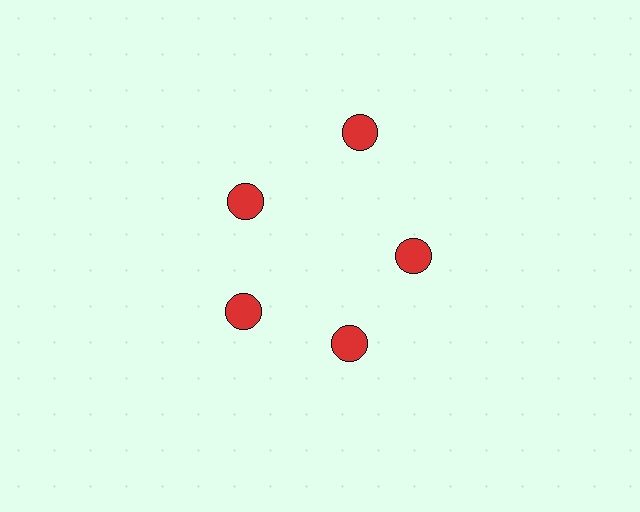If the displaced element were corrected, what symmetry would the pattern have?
It would have 5-fold rotational symmetry — the pattern would map onto itself every 72 degrees.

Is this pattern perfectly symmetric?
No. The 5 red circles are arranged in a ring, but one element near the 1 o'clock position is pushed outward from the center, breaking the 5-fold rotational symmetry.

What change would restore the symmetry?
The symmetry would be restored by moving it inward, back onto the ring so that all 5 circles sit at equal angles and equal distance from the center.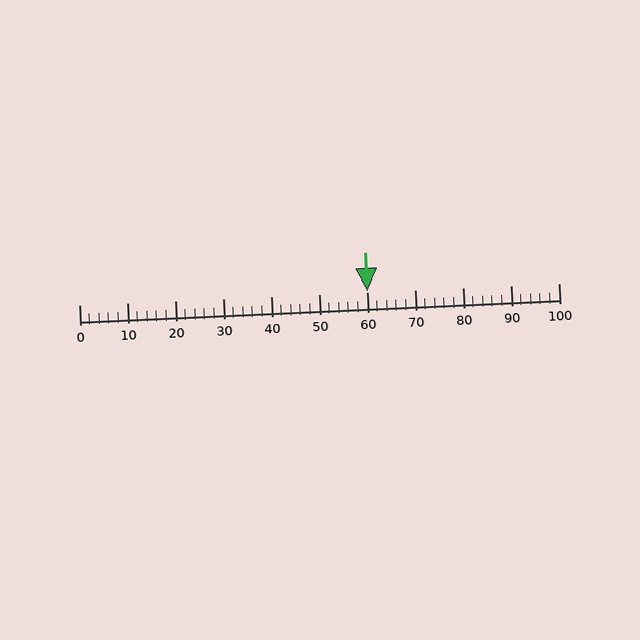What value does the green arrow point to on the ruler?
The green arrow points to approximately 60.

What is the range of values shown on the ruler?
The ruler shows values from 0 to 100.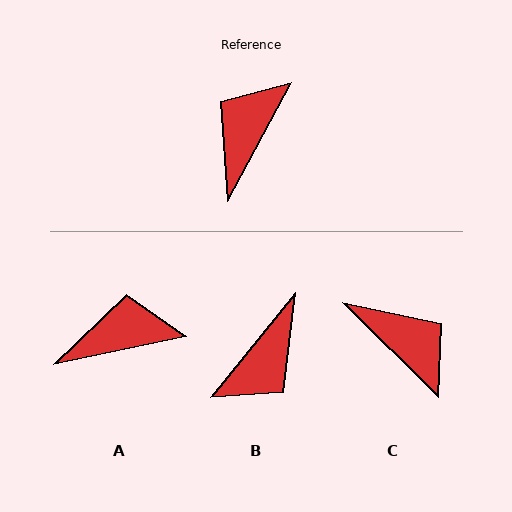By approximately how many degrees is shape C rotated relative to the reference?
Approximately 107 degrees clockwise.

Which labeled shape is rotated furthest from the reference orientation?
B, about 169 degrees away.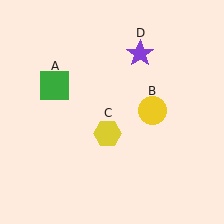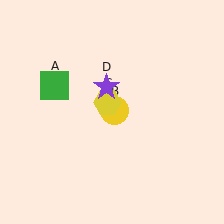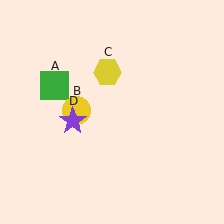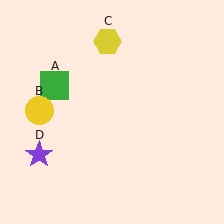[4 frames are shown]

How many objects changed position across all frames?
3 objects changed position: yellow circle (object B), yellow hexagon (object C), purple star (object D).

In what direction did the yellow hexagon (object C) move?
The yellow hexagon (object C) moved up.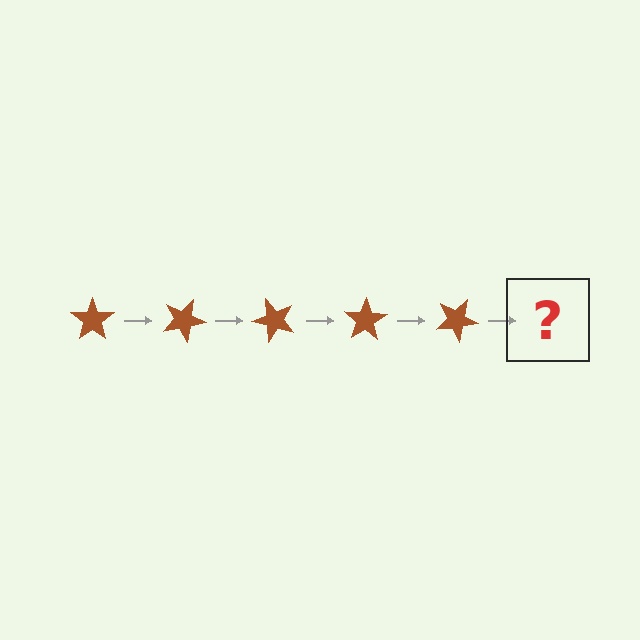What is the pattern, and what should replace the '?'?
The pattern is that the star rotates 25 degrees each step. The '?' should be a brown star rotated 125 degrees.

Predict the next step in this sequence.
The next step is a brown star rotated 125 degrees.